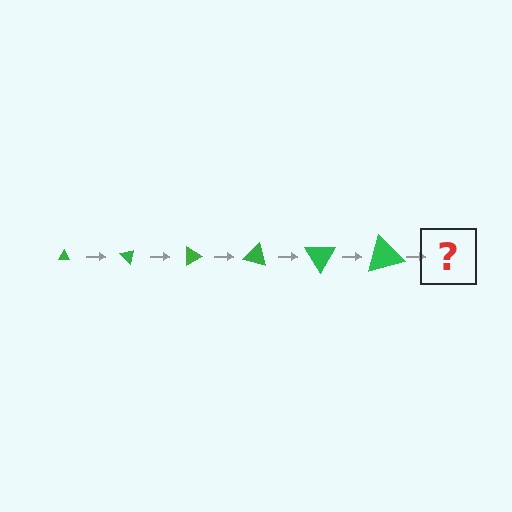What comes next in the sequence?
The next element should be a triangle, larger than the previous one and rotated 270 degrees from the start.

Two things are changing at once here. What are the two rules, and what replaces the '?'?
The two rules are that the triangle grows larger each step and it rotates 45 degrees each step. The '?' should be a triangle, larger than the previous one and rotated 270 degrees from the start.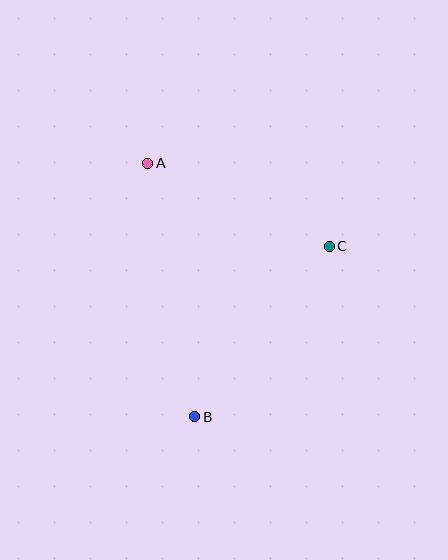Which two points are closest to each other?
Points A and C are closest to each other.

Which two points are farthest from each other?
Points A and B are farthest from each other.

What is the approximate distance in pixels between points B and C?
The distance between B and C is approximately 217 pixels.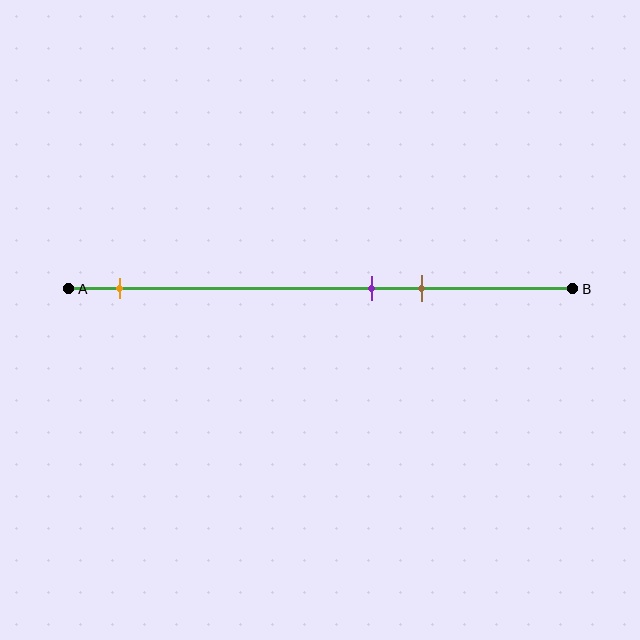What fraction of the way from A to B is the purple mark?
The purple mark is approximately 60% (0.6) of the way from A to B.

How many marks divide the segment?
There are 3 marks dividing the segment.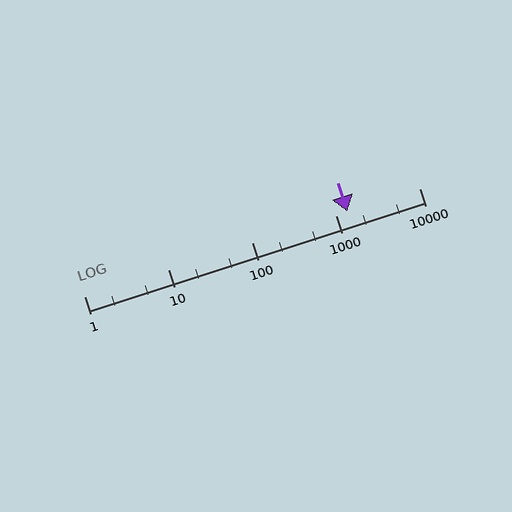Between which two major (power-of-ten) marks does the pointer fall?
The pointer is between 1000 and 10000.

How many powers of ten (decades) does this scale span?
The scale spans 4 decades, from 1 to 10000.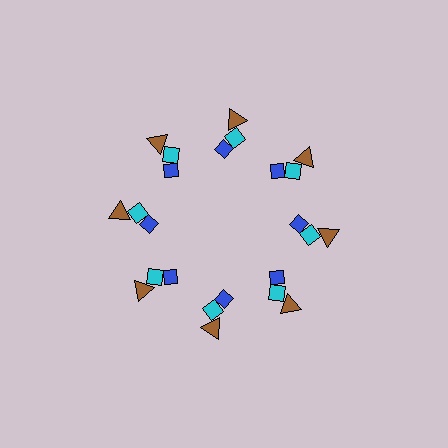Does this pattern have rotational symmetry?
Yes, this pattern has 8-fold rotational symmetry. It looks the same after rotating 45 degrees around the center.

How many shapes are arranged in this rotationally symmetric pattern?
There are 24 shapes, arranged in 8 groups of 3.